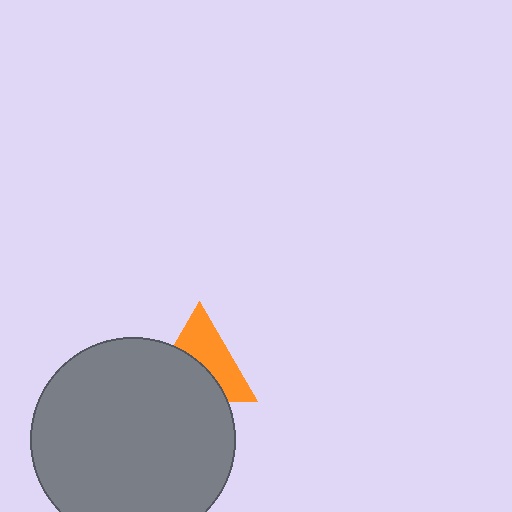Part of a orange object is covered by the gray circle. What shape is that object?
It is a triangle.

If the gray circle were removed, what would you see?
You would see the complete orange triangle.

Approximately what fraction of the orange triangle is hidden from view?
Roughly 48% of the orange triangle is hidden behind the gray circle.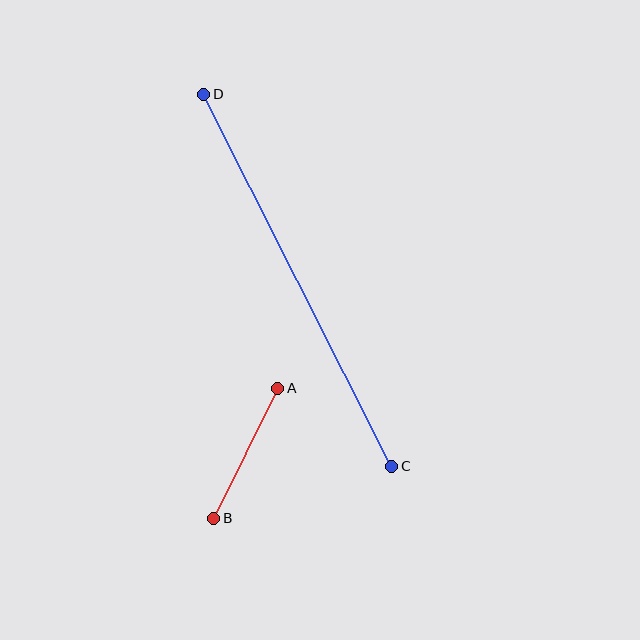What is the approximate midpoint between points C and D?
The midpoint is at approximately (298, 280) pixels.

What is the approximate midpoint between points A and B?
The midpoint is at approximately (246, 453) pixels.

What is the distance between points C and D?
The distance is approximately 417 pixels.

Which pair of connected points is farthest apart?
Points C and D are farthest apart.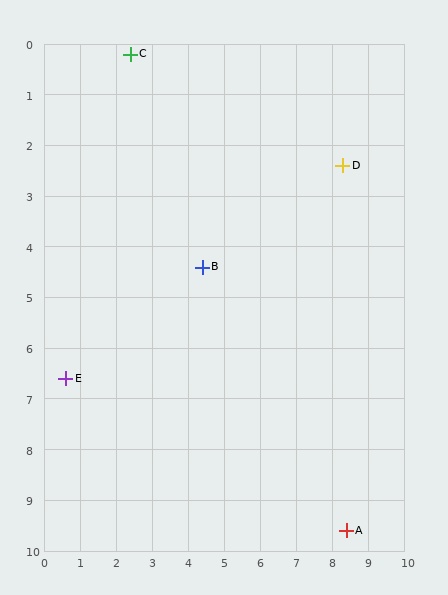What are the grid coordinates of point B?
Point B is at approximately (4.4, 4.4).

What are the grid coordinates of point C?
Point C is at approximately (2.4, 0.2).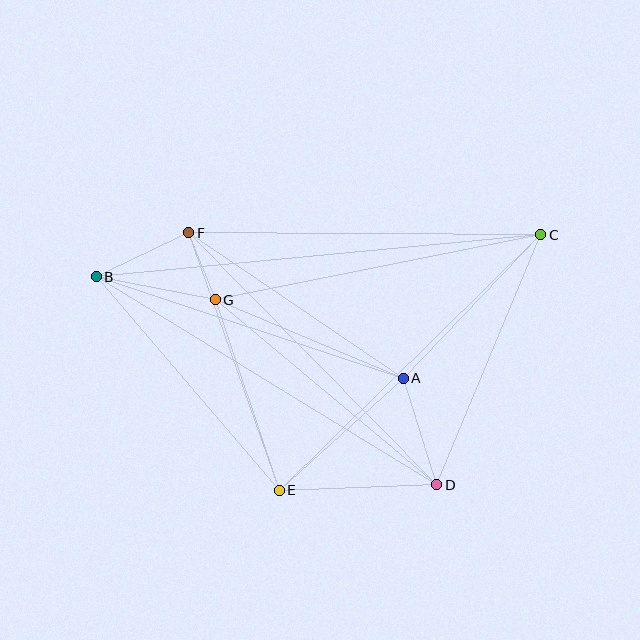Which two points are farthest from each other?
Points B and C are farthest from each other.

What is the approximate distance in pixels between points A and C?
The distance between A and C is approximately 199 pixels.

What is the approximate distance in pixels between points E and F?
The distance between E and F is approximately 273 pixels.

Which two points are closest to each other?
Points F and G are closest to each other.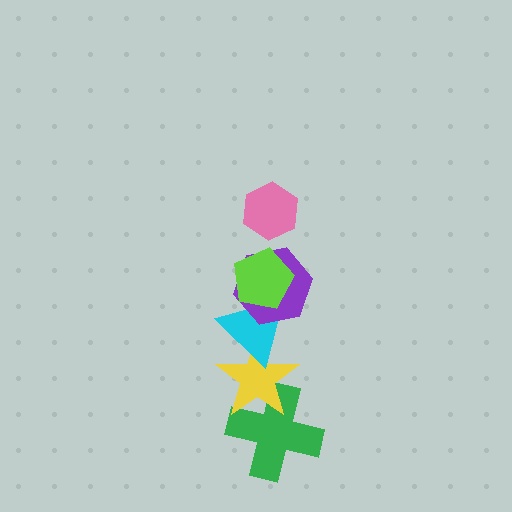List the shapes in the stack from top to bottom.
From top to bottom: the pink hexagon, the lime pentagon, the purple hexagon, the cyan triangle, the yellow star, the green cross.